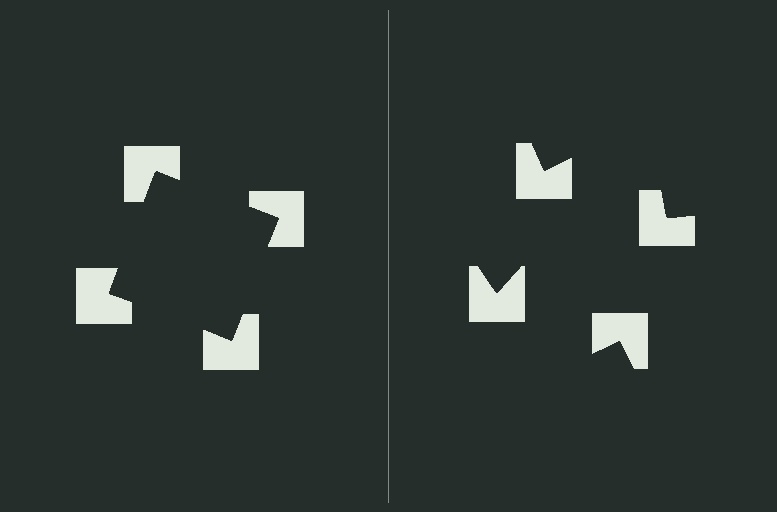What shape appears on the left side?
An illusory square.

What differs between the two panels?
The notched squares are positioned identically on both sides; only the wedge orientations differ. On the left they align to a square; on the right they are misaligned.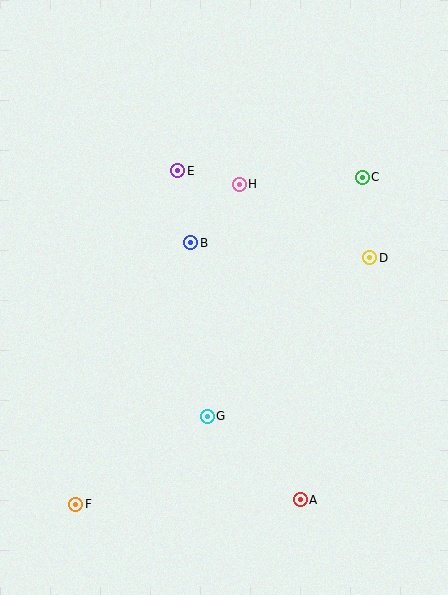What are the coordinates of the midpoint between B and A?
The midpoint between B and A is at (245, 371).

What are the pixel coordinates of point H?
Point H is at (239, 184).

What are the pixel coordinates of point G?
Point G is at (207, 416).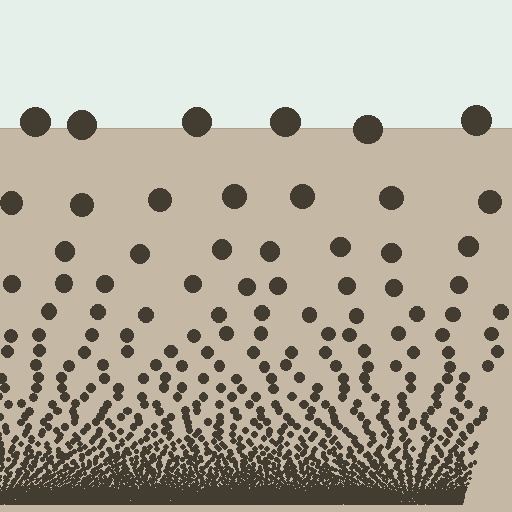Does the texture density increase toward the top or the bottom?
Density increases toward the bottom.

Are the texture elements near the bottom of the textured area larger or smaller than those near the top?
Smaller. The gradient is inverted — elements near the bottom are smaller and denser.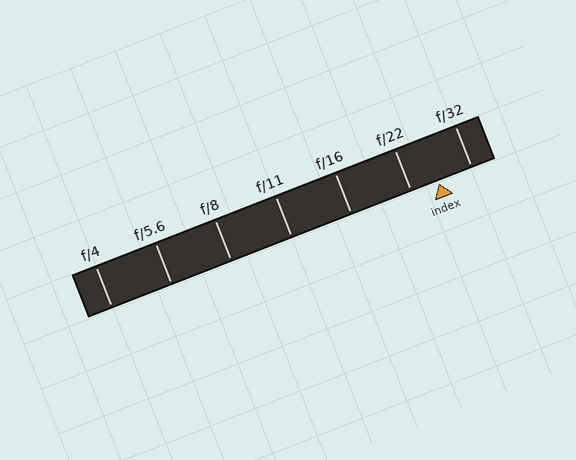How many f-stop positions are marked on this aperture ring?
There are 7 f-stop positions marked.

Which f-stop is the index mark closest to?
The index mark is closest to f/22.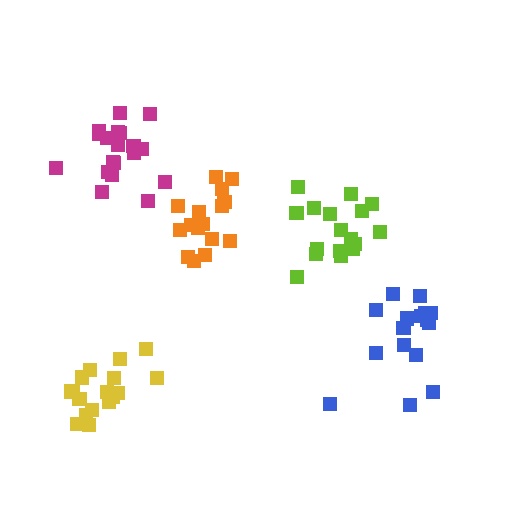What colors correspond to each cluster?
The clusters are colored: blue, orange, yellow, lime, magenta.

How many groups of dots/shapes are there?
There are 5 groups.